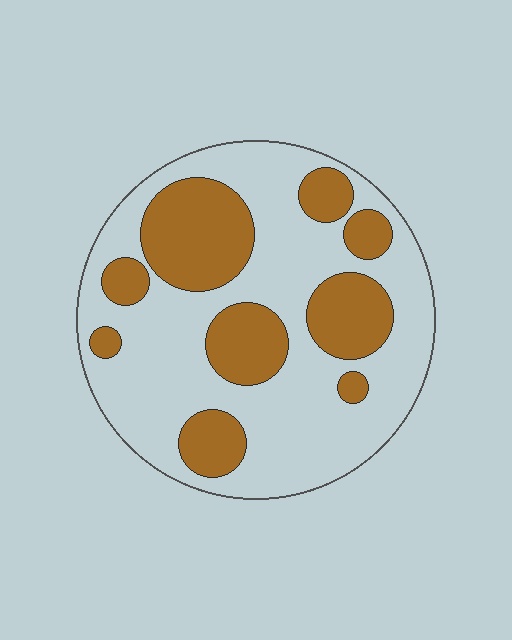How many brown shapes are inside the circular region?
9.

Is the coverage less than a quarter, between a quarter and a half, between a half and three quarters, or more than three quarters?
Between a quarter and a half.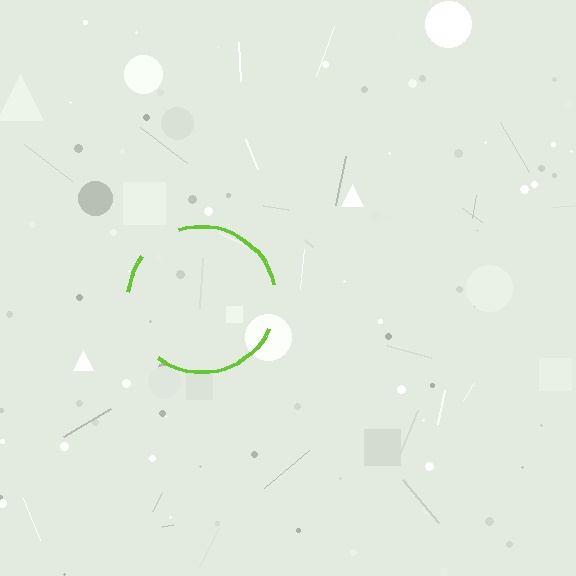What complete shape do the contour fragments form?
The contour fragments form a circle.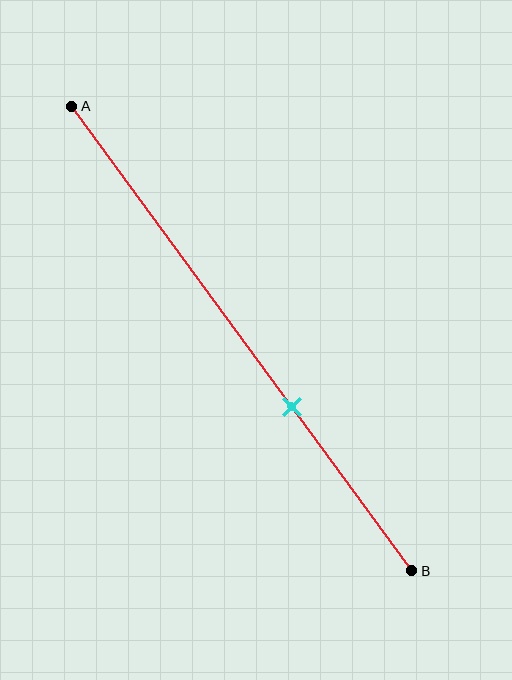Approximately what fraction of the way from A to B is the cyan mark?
The cyan mark is approximately 65% of the way from A to B.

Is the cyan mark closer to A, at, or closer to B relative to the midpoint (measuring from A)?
The cyan mark is closer to point B than the midpoint of segment AB.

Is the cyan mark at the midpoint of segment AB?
No, the mark is at about 65% from A, not at the 50% midpoint.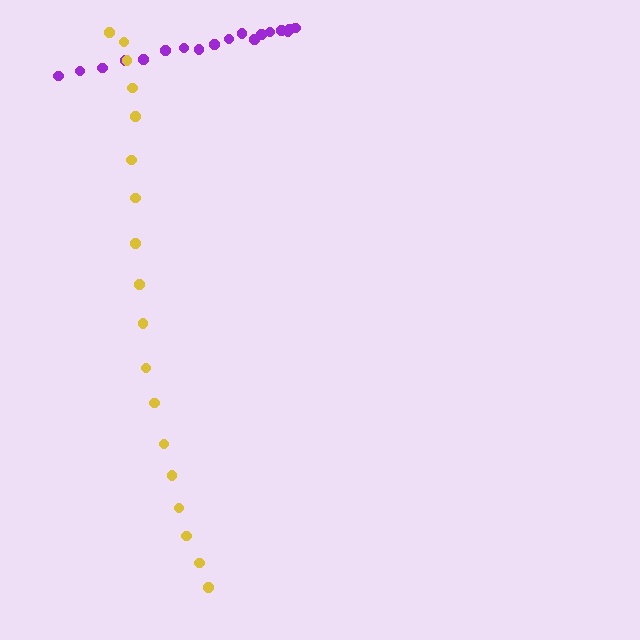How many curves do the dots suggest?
There are 2 distinct paths.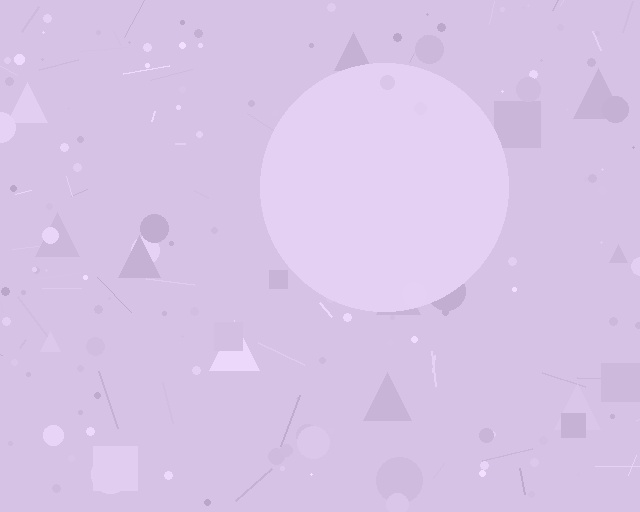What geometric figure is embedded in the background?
A circle is embedded in the background.